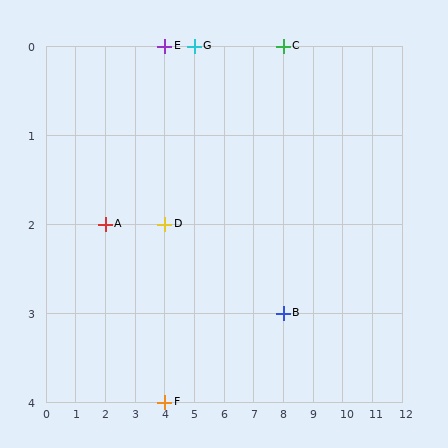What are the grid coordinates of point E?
Point E is at grid coordinates (4, 0).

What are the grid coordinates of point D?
Point D is at grid coordinates (4, 2).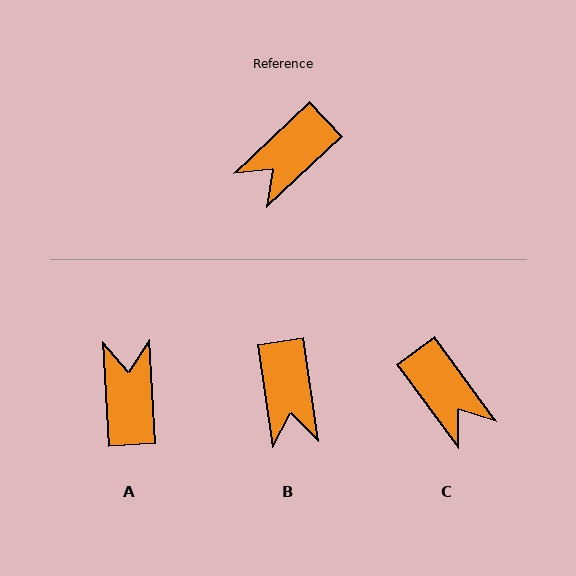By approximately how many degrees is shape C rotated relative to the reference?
Approximately 83 degrees counter-clockwise.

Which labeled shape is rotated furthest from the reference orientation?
A, about 130 degrees away.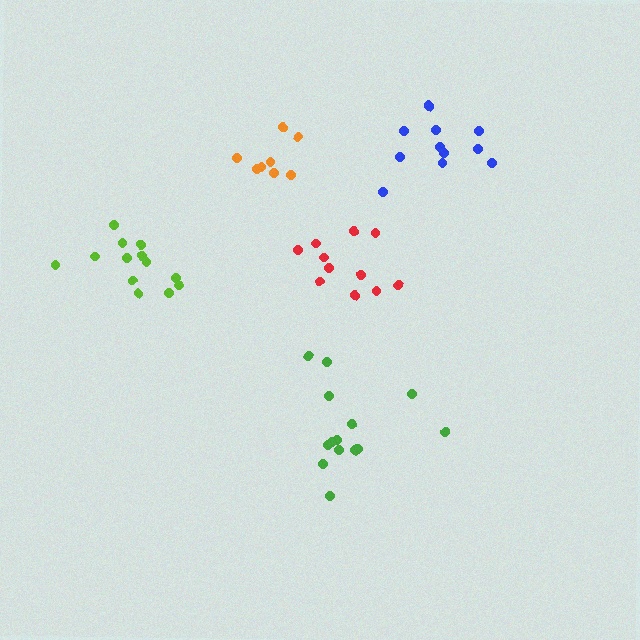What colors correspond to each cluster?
The clusters are colored: red, blue, lime, green, orange.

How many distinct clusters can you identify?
There are 5 distinct clusters.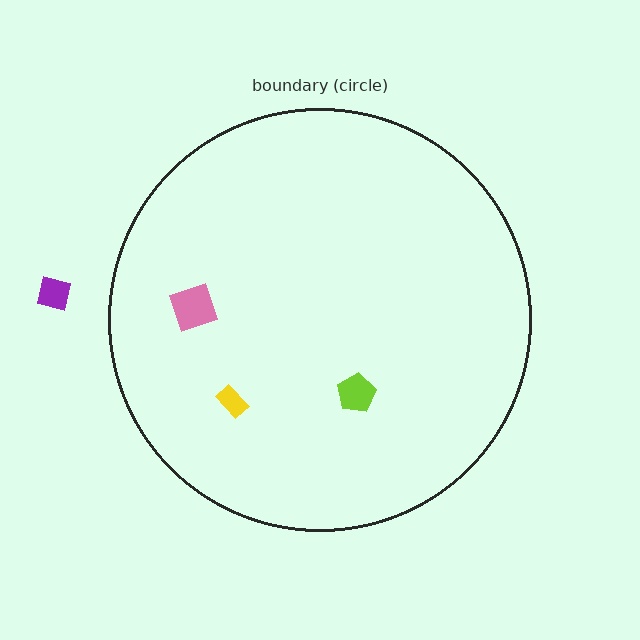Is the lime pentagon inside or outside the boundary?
Inside.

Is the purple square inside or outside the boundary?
Outside.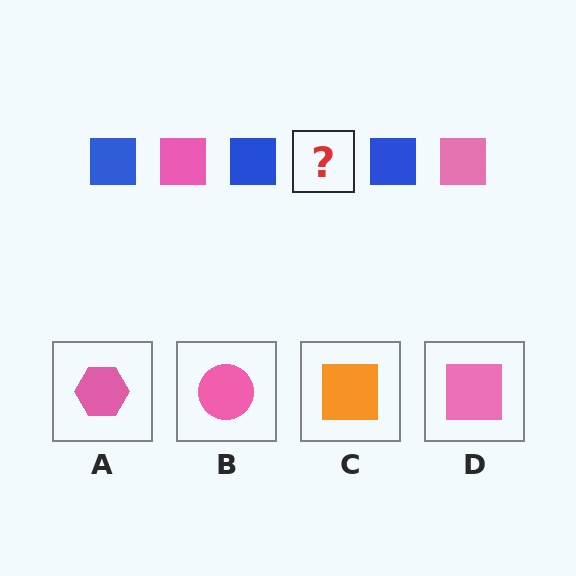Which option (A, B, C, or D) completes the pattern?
D.